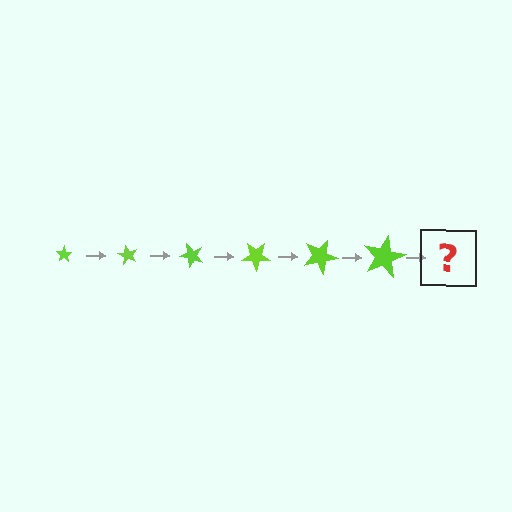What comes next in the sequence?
The next element should be a star, larger than the previous one and rotated 360 degrees from the start.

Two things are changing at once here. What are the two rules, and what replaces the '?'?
The two rules are that the star grows larger each step and it rotates 60 degrees each step. The '?' should be a star, larger than the previous one and rotated 360 degrees from the start.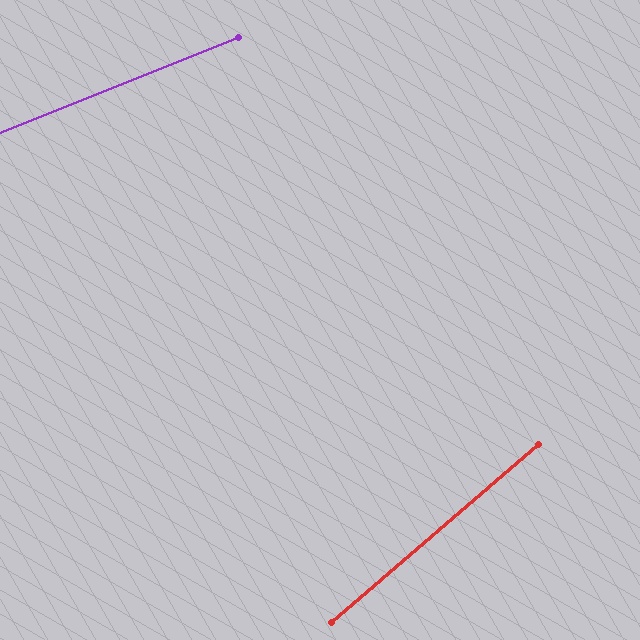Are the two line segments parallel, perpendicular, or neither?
Neither parallel nor perpendicular — they differ by about 19°.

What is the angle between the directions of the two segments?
Approximately 19 degrees.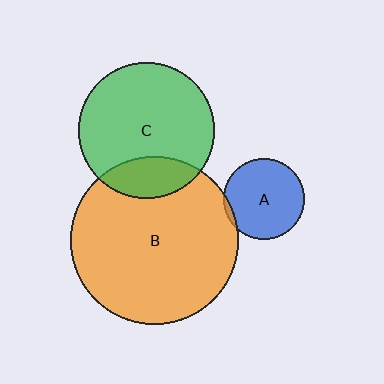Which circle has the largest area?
Circle B (orange).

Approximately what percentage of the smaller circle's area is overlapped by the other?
Approximately 20%.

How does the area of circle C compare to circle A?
Approximately 2.8 times.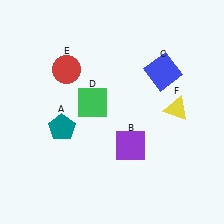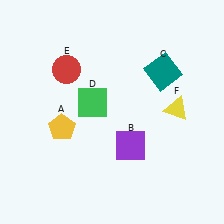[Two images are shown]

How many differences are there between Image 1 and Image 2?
There are 2 differences between the two images.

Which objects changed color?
A changed from teal to yellow. C changed from blue to teal.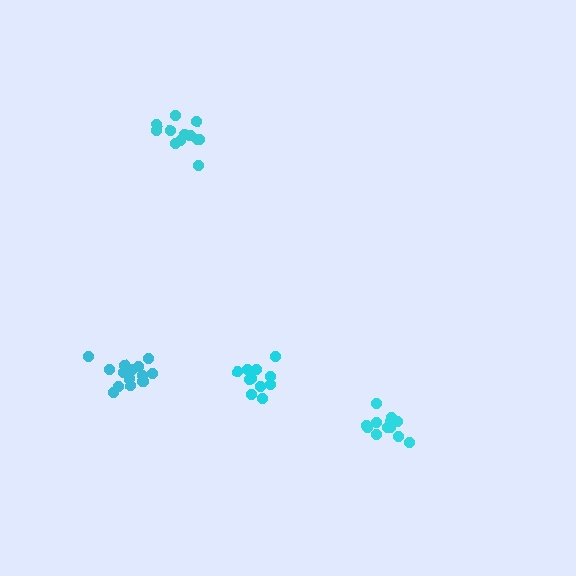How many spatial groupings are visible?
There are 4 spatial groupings.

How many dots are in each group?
Group 1: 13 dots, Group 2: 11 dots, Group 3: 16 dots, Group 4: 13 dots (53 total).